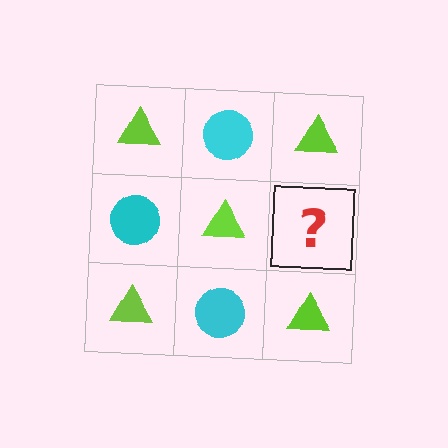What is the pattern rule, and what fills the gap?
The rule is that it alternates lime triangle and cyan circle in a checkerboard pattern. The gap should be filled with a cyan circle.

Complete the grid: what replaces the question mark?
The question mark should be replaced with a cyan circle.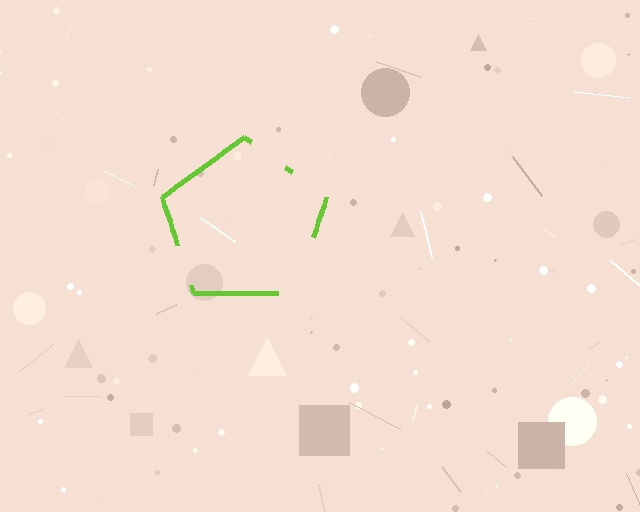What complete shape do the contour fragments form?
The contour fragments form a pentagon.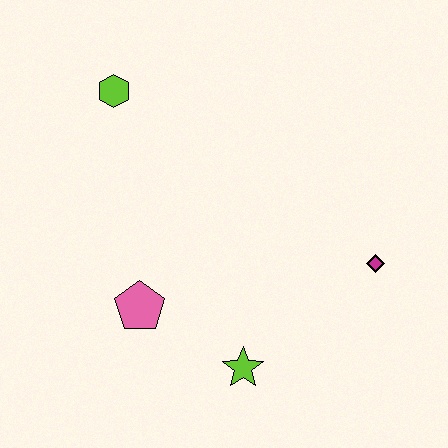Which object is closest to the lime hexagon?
The pink pentagon is closest to the lime hexagon.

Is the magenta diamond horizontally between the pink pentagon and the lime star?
No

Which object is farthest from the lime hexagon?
The magenta diamond is farthest from the lime hexagon.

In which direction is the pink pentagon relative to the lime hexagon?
The pink pentagon is below the lime hexagon.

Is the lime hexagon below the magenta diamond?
No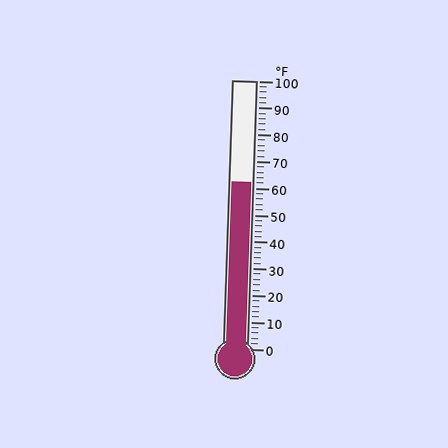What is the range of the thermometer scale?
The thermometer scale ranges from 0°F to 100°F.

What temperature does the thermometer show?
The thermometer shows approximately 62°F.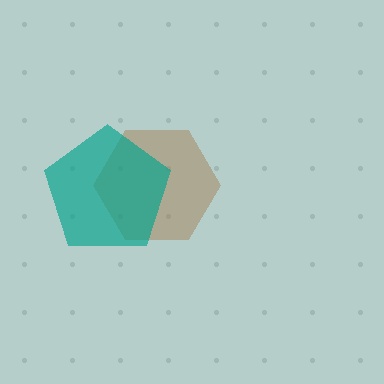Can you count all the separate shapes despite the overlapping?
Yes, there are 2 separate shapes.